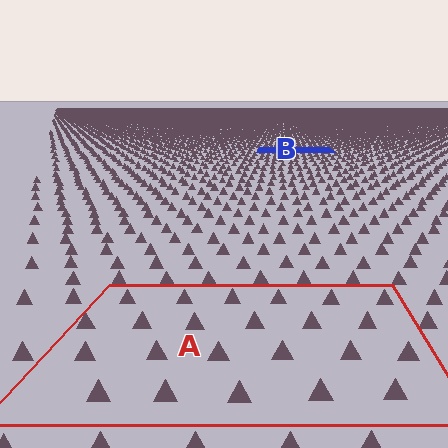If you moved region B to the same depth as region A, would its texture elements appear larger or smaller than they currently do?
They would appear larger. At a closer depth, the same texture elements are projected at a bigger on-screen size.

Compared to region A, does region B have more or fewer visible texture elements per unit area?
Region B has more texture elements per unit area — they are packed more densely because it is farther away.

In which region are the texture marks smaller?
The texture marks are smaller in region B, because it is farther away.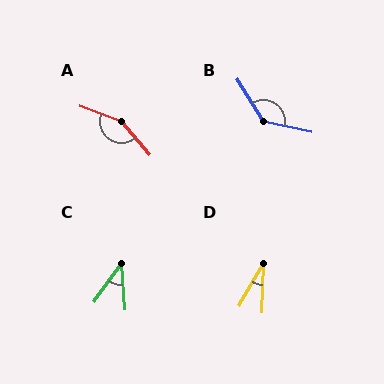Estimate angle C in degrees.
Approximately 40 degrees.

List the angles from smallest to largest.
D (28°), C (40°), B (134°), A (151°).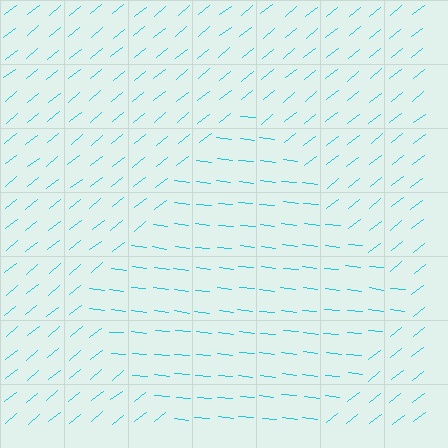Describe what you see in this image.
The image is filled with small cyan line segments. A diamond region in the image has lines oriented differently from the surrounding lines, creating a visible texture boundary.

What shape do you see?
I see a diamond.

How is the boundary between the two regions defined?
The boundary is defined purely by a change in line orientation (approximately 45 degrees difference). All lines are the same color and thickness.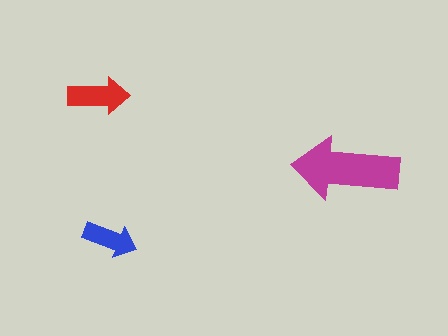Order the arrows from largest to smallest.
the magenta one, the red one, the blue one.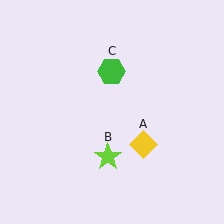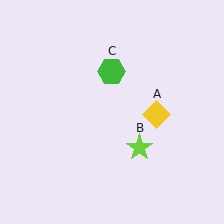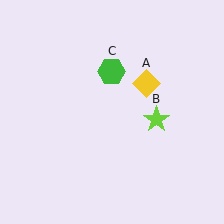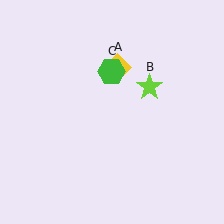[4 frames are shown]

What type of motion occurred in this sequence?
The yellow diamond (object A), lime star (object B) rotated counterclockwise around the center of the scene.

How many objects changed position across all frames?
2 objects changed position: yellow diamond (object A), lime star (object B).